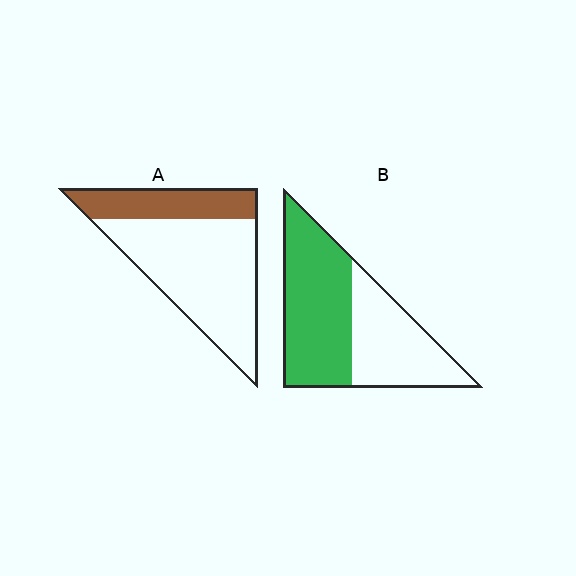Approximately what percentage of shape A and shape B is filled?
A is approximately 30% and B is approximately 55%.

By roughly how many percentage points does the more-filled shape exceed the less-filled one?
By roughly 30 percentage points (B over A).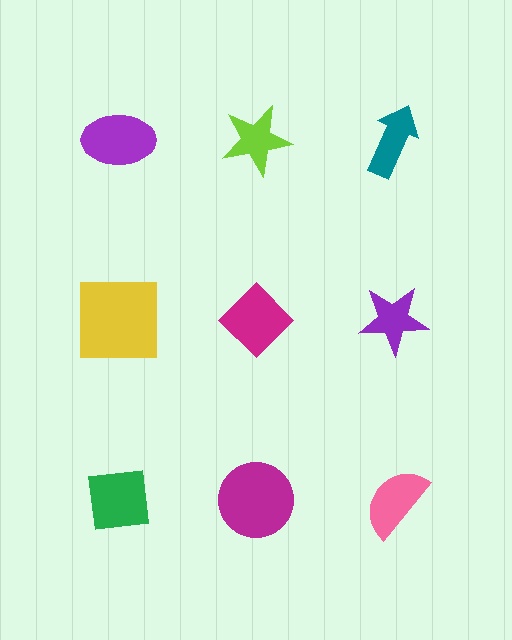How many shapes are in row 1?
3 shapes.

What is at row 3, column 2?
A magenta circle.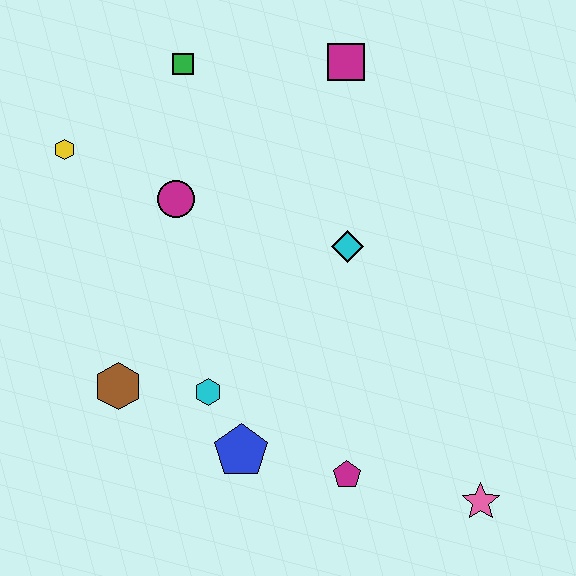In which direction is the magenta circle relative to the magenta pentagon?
The magenta circle is above the magenta pentagon.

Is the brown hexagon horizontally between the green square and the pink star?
No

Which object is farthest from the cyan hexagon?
The magenta square is farthest from the cyan hexagon.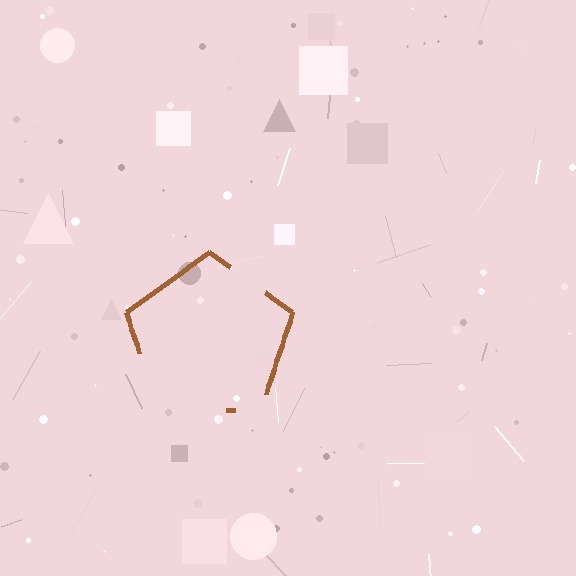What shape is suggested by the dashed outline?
The dashed outline suggests a pentagon.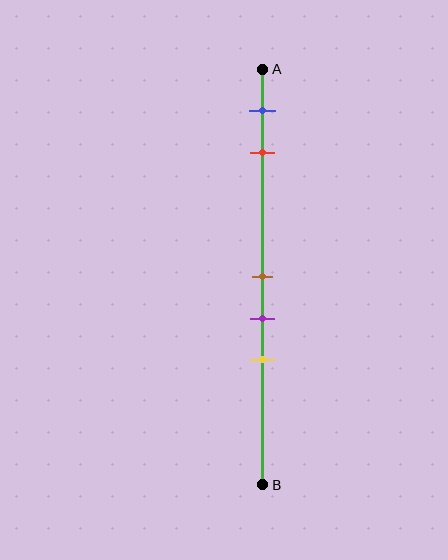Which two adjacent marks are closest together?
The brown and purple marks are the closest adjacent pair.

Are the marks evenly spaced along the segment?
No, the marks are not evenly spaced.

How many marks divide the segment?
There are 5 marks dividing the segment.